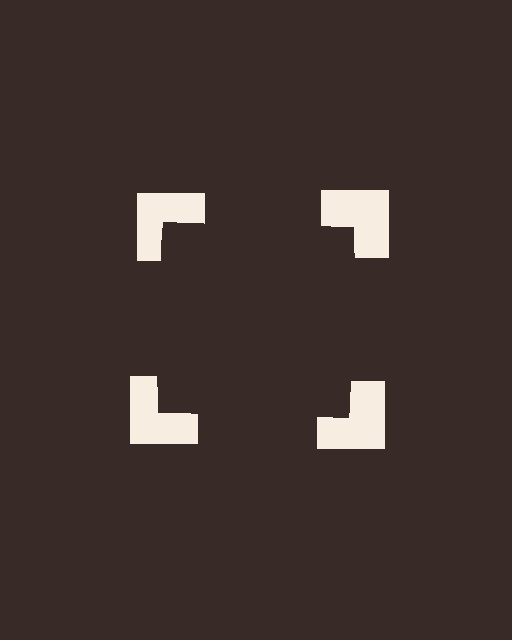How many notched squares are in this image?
There are 4 — one at each vertex of the illusory square.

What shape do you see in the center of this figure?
An illusory square — its edges are inferred from the aligned wedge cuts in the notched squares, not physically drawn.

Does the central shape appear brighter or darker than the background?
It typically appears slightly darker than the background, even though no actual brightness change is drawn.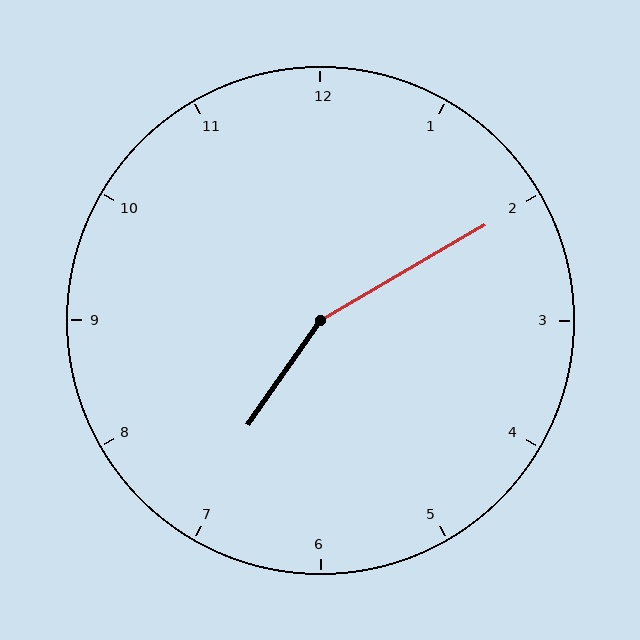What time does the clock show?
7:10.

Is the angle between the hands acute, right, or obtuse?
It is obtuse.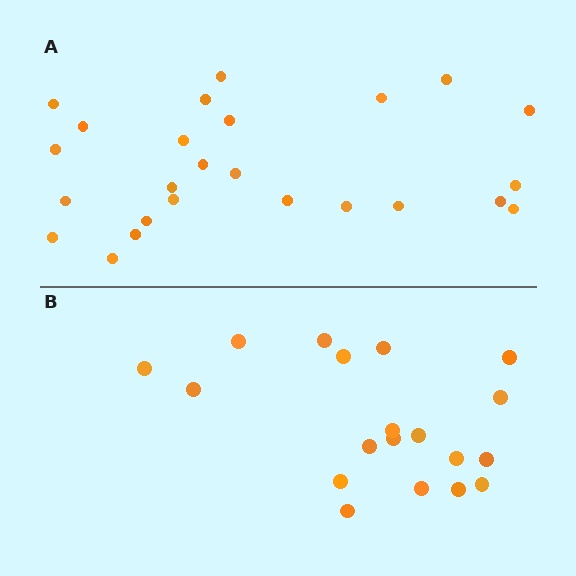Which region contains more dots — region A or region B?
Region A (the top region) has more dots.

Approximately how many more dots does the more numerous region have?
Region A has about 6 more dots than region B.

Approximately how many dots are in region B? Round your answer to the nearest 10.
About 20 dots. (The exact count is 19, which rounds to 20.)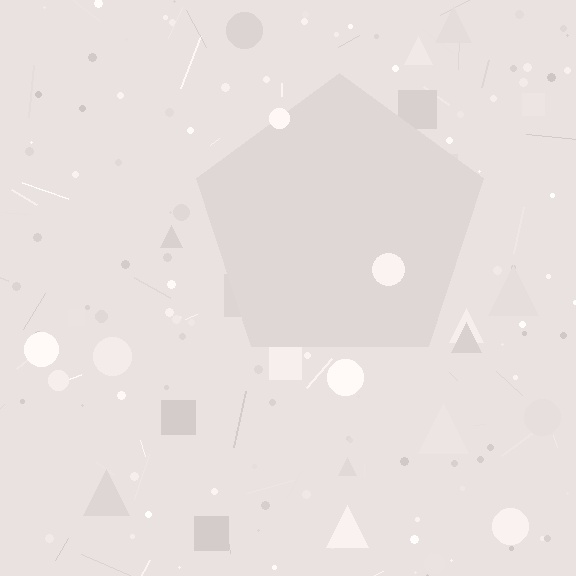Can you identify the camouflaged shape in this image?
The camouflaged shape is a pentagon.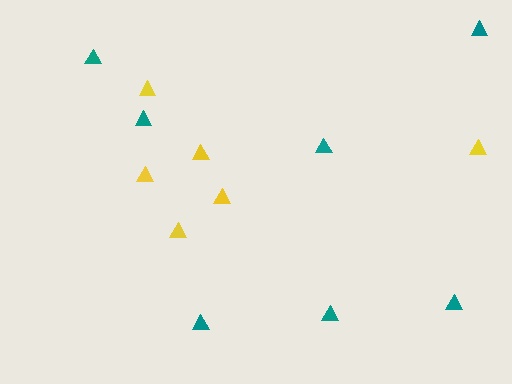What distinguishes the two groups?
There are 2 groups: one group of teal triangles (7) and one group of yellow triangles (6).